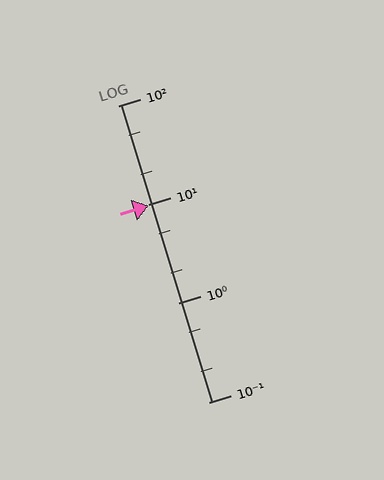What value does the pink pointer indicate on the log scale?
The pointer indicates approximately 9.8.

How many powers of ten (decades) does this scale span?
The scale spans 3 decades, from 0.1 to 100.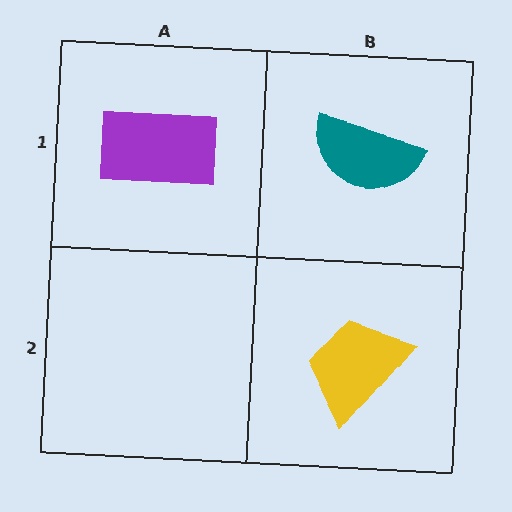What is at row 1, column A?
A purple rectangle.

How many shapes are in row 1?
2 shapes.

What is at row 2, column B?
A yellow trapezoid.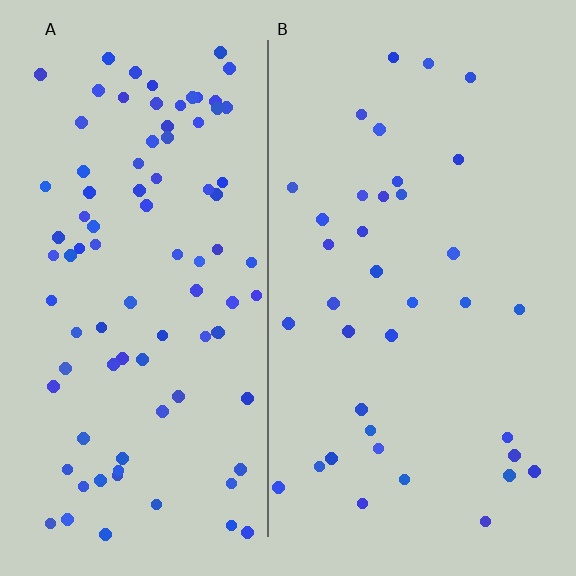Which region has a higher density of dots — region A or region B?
A (the left).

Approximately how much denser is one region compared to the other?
Approximately 2.5× — region A over region B.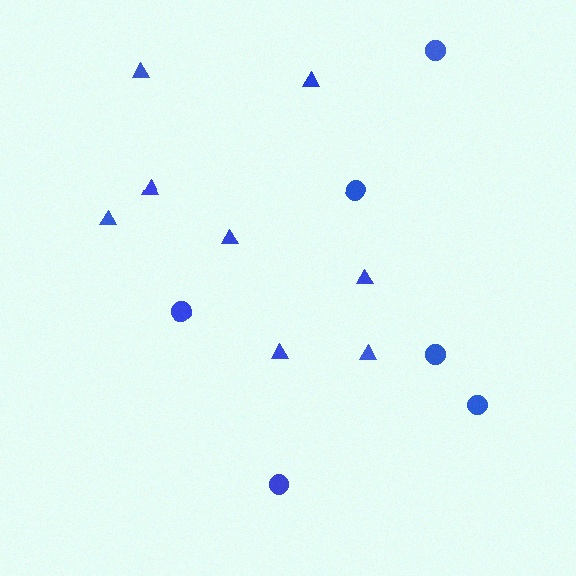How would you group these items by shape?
There are 2 groups: one group of circles (6) and one group of triangles (8).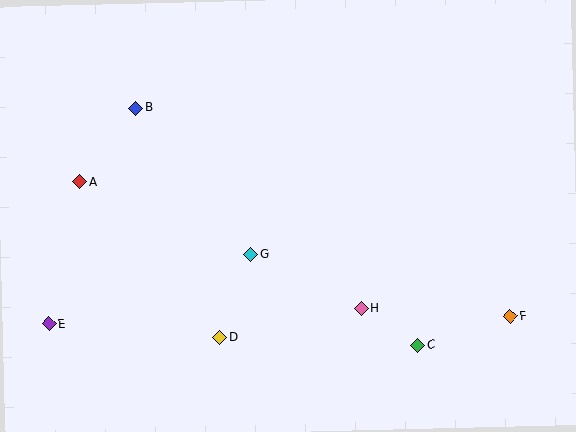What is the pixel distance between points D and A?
The distance between D and A is 209 pixels.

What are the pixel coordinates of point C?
Point C is at (418, 345).